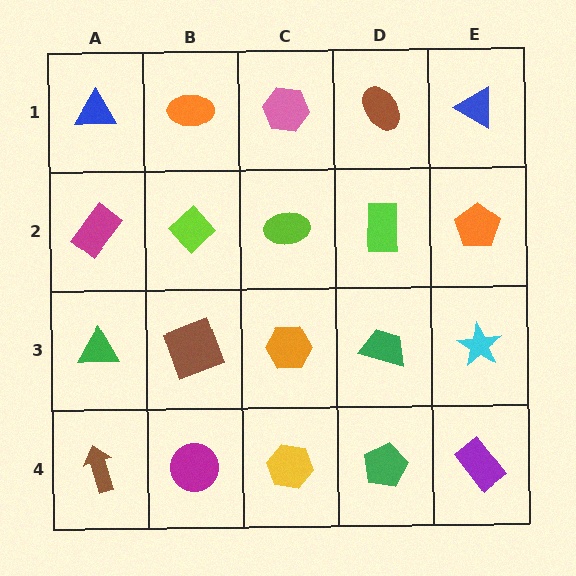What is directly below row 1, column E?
An orange pentagon.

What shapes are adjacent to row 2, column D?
A brown ellipse (row 1, column D), a green trapezoid (row 3, column D), a lime ellipse (row 2, column C), an orange pentagon (row 2, column E).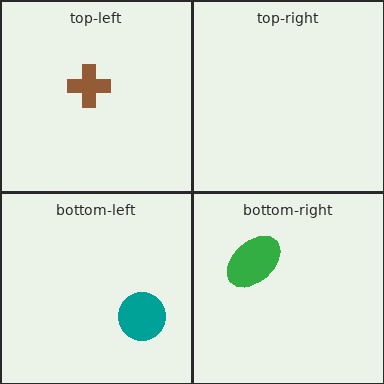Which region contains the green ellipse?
The bottom-right region.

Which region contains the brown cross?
The top-left region.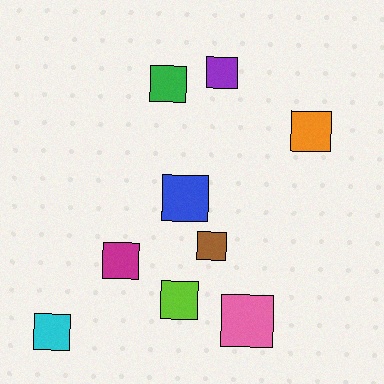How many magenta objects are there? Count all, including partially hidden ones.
There is 1 magenta object.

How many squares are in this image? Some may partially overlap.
There are 9 squares.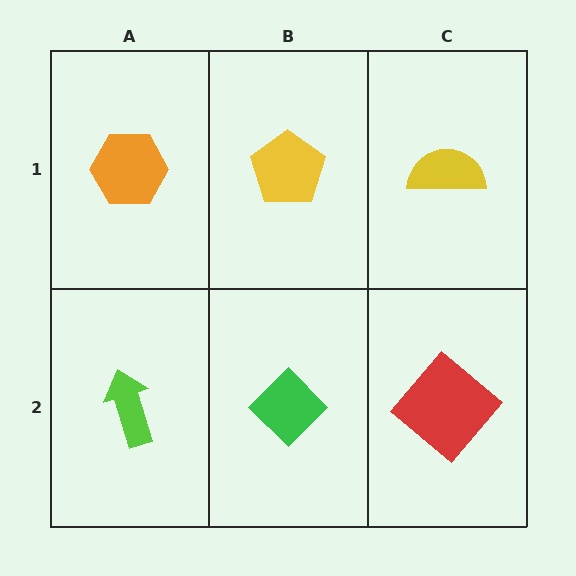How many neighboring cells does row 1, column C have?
2.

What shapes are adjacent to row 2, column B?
A yellow pentagon (row 1, column B), a lime arrow (row 2, column A), a red diamond (row 2, column C).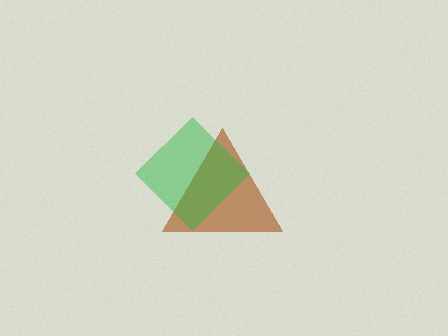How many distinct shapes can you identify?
There are 2 distinct shapes: a brown triangle, a green diamond.